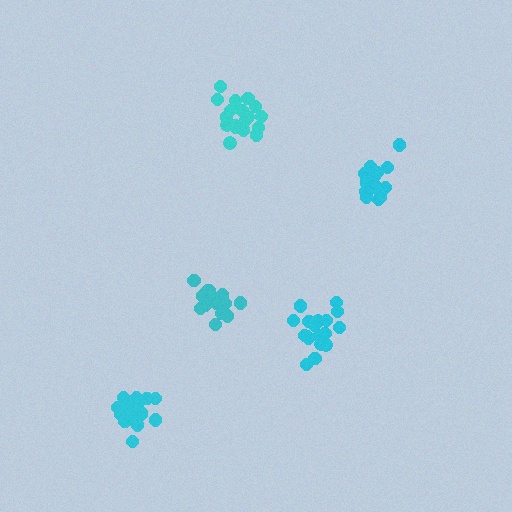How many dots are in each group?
Group 1: 18 dots, Group 2: 16 dots, Group 3: 21 dots, Group 4: 18 dots, Group 5: 18 dots (91 total).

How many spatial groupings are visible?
There are 5 spatial groupings.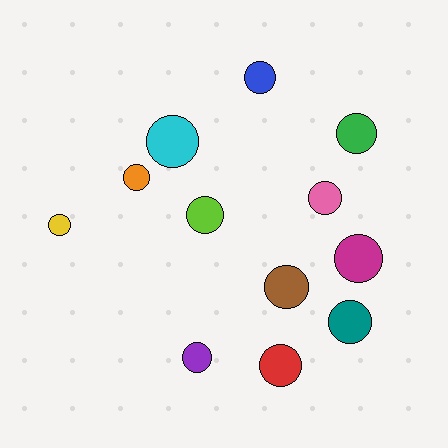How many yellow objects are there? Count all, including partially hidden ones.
There is 1 yellow object.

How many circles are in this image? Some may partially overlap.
There are 12 circles.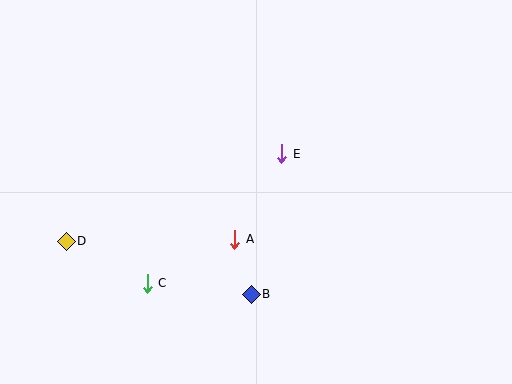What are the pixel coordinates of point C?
Point C is at (147, 283).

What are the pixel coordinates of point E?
Point E is at (282, 154).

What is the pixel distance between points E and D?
The distance between E and D is 233 pixels.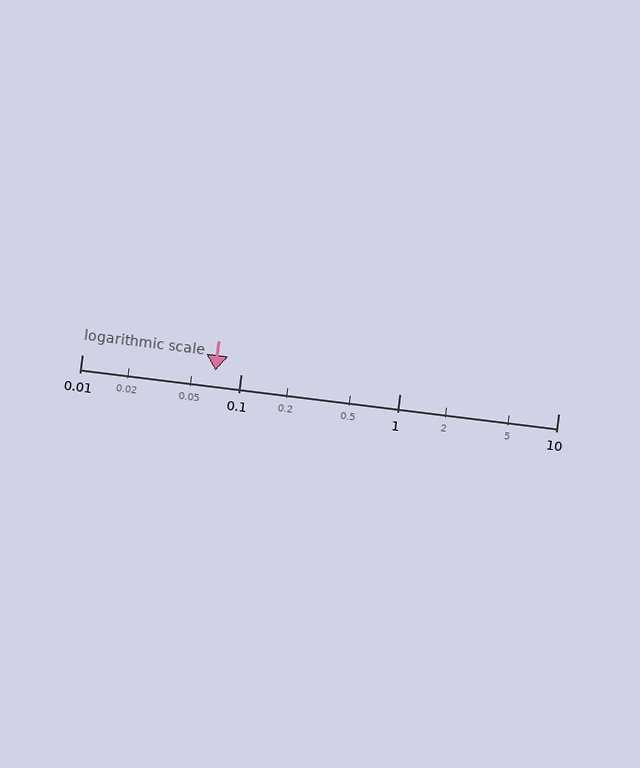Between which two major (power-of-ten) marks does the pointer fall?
The pointer is between 0.01 and 0.1.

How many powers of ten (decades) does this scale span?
The scale spans 3 decades, from 0.01 to 10.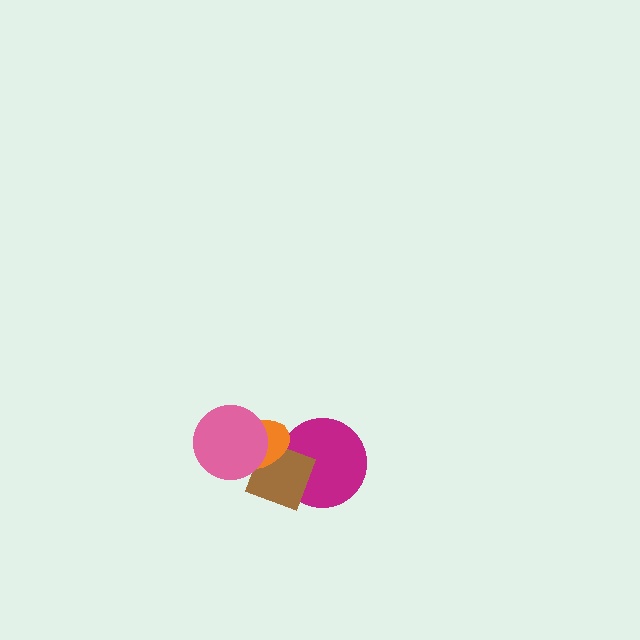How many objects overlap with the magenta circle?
2 objects overlap with the magenta circle.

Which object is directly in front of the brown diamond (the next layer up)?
The orange ellipse is directly in front of the brown diamond.